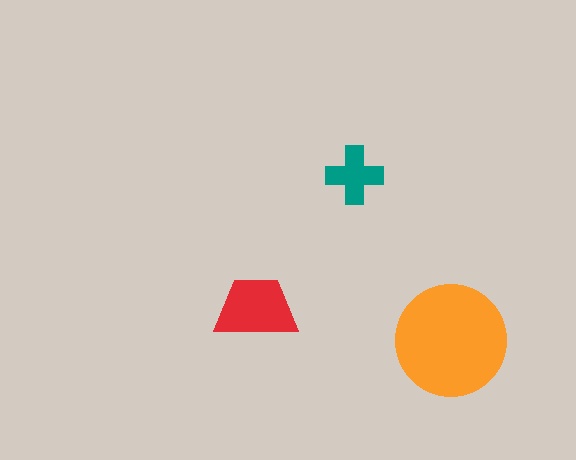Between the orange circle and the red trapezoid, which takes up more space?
The orange circle.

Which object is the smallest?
The teal cross.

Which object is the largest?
The orange circle.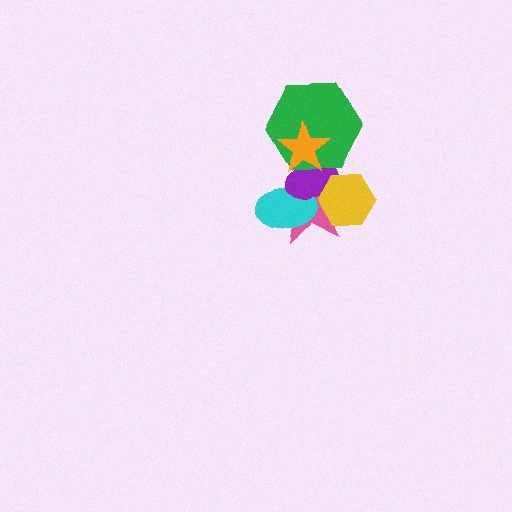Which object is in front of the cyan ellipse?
The purple ellipse is in front of the cyan ellipse.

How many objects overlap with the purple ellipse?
5 objects overlap with the purple ellipse.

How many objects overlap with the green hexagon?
3 objects overlap with the green hexagon.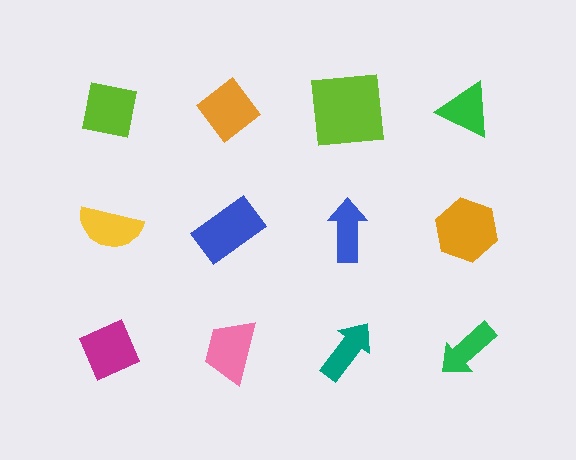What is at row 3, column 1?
A magenta diamond.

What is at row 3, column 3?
A teal arrow.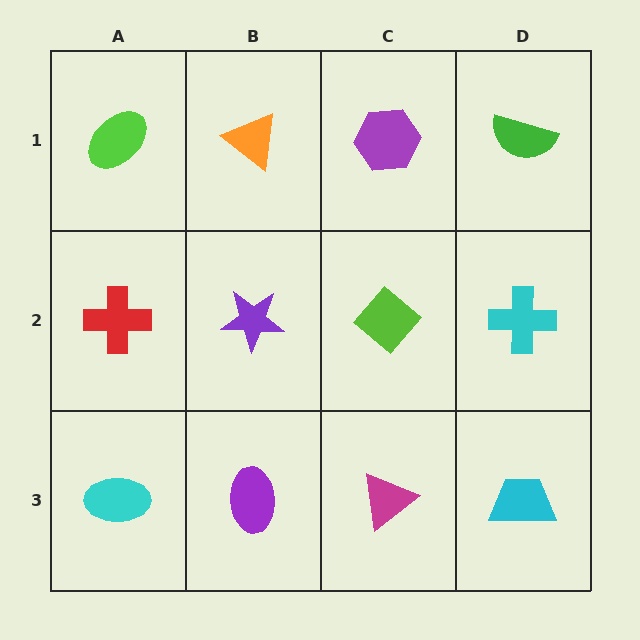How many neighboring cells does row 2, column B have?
4.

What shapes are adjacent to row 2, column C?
A purple hexagon (row 1, column C), a magenta triangle (row 3, column C), a purple star (row 2, column B), a cyan cross (row 2, column D).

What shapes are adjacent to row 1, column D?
A cyan cross (row 2, column D), a purple hexagon (row 1, column C).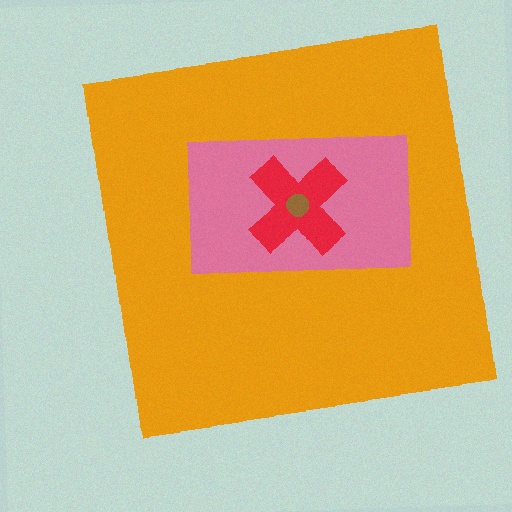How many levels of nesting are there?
4.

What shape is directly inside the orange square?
The pink rectangle.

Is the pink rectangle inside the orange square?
Yes.